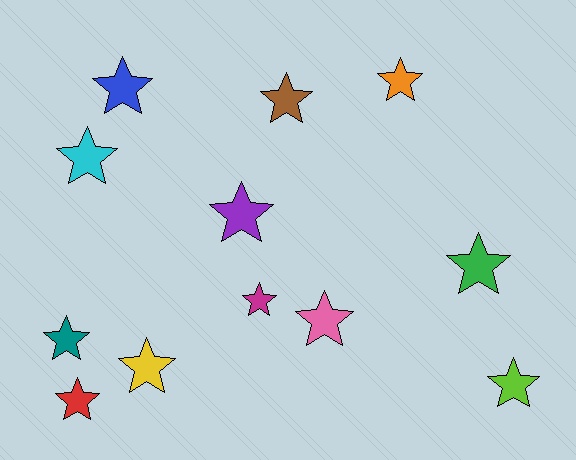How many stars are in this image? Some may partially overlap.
There are 12 stars.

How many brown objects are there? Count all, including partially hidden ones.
There is 1 brown object.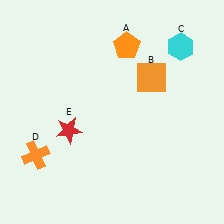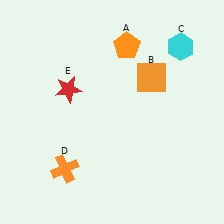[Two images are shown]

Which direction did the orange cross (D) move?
The orange cross (D) moved right.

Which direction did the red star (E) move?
The red star (E) moved up.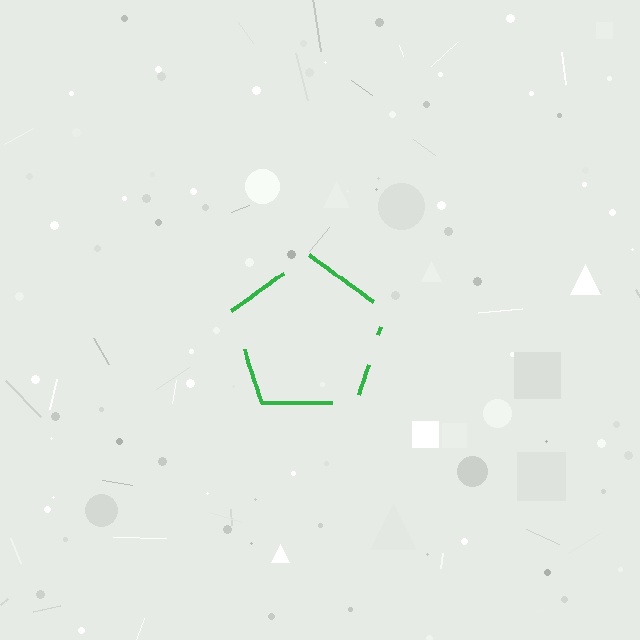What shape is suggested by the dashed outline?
The dashed outline suggests a pentagon.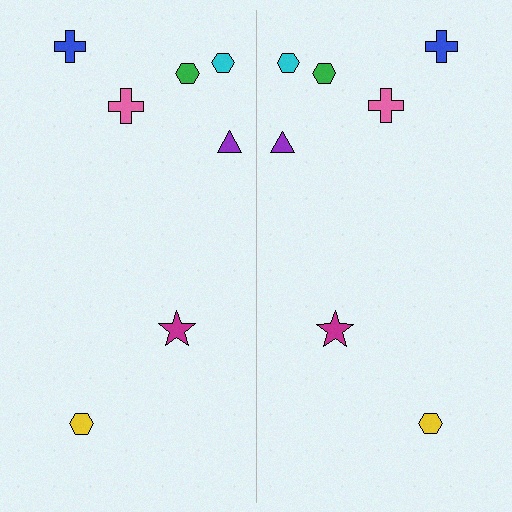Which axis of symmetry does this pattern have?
The pattern has a vertical axis of symmetry running through the center of the image.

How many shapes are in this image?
There are 14 shapes in this image.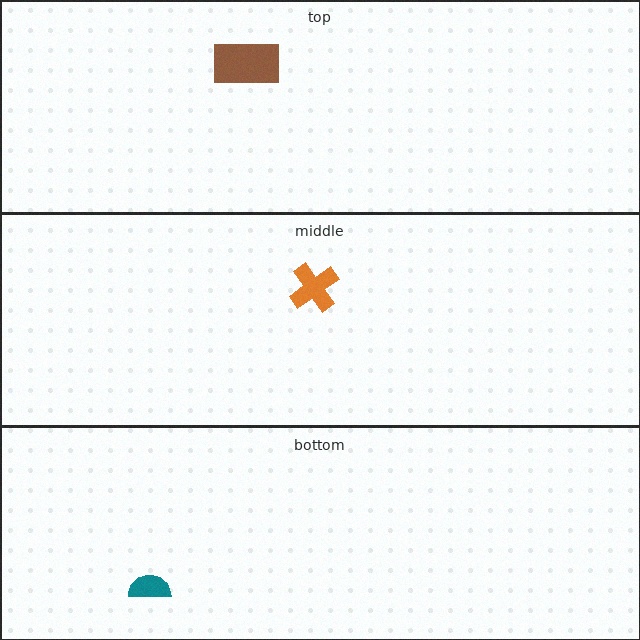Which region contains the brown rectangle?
The top region.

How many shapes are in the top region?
1.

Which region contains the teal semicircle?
The bottom region.